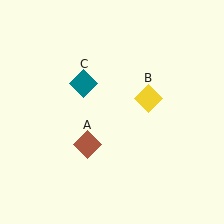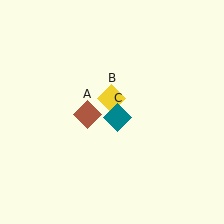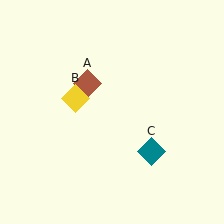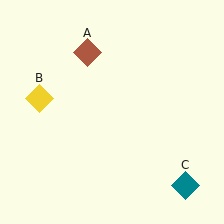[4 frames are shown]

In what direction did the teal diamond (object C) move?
The teal diamond (object C) moved down and to the right.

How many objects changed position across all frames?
3 objects changed position: brown diamond (object A), yellow diamond (object B), teal diamond (object C).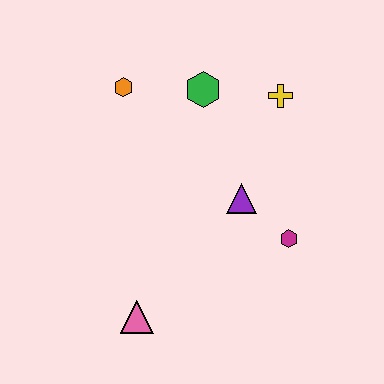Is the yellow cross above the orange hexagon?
No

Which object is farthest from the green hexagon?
The pink triangle is farthest from the green hexagon.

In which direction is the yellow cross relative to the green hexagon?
The yellow cross is to the right of the green hexagon.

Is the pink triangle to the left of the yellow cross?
Yes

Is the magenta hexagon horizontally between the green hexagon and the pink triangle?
No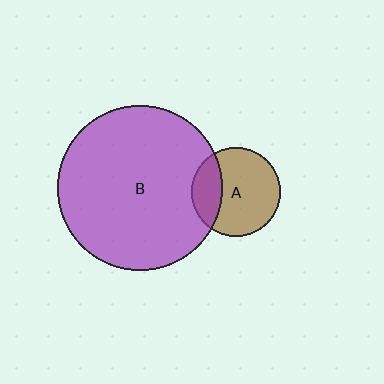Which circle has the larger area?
Circle B (purple).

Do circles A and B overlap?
Yes.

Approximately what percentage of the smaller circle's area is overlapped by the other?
Approximately 25%.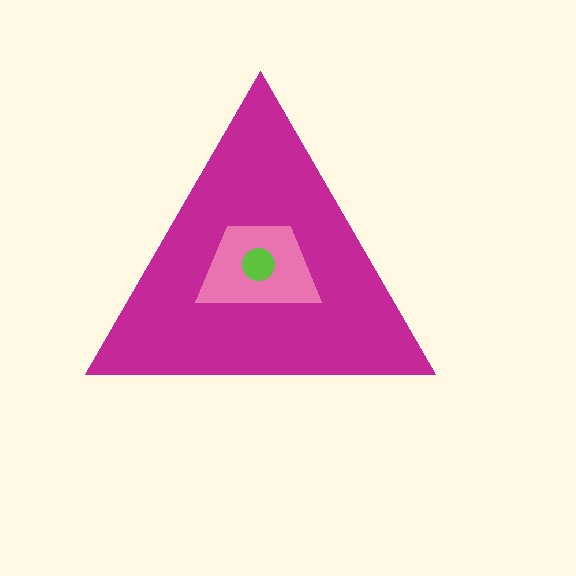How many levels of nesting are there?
3.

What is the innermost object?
The lime circle.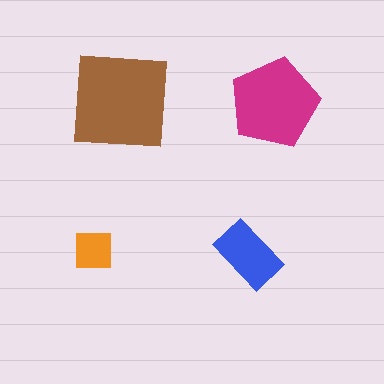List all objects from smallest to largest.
The orange square, the blue rectangle, the magenta pentagon, the brown square.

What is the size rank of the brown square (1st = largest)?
1st.